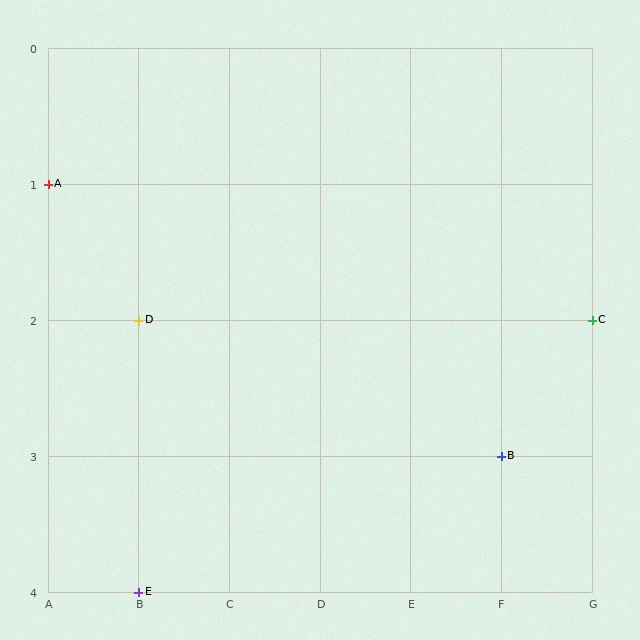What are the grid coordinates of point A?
Point A is at grid coordinates (A, 1).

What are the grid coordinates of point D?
Point D is at grid coordinates (B, 2).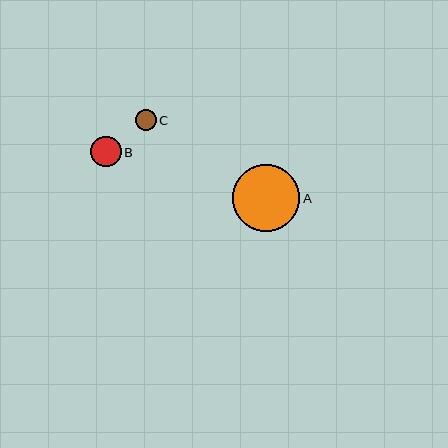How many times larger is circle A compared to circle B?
Circle A is approximately 2.2 times the size of circle B.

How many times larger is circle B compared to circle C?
Circle B is approximately 1.5 times the size of circle C.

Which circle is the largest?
Circle A is the largest with a size of approximately 67 pixels.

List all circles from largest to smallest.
From largest to smallest: A, B, C.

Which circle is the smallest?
Circle C is the smallest with a size of approximately 20 pixels.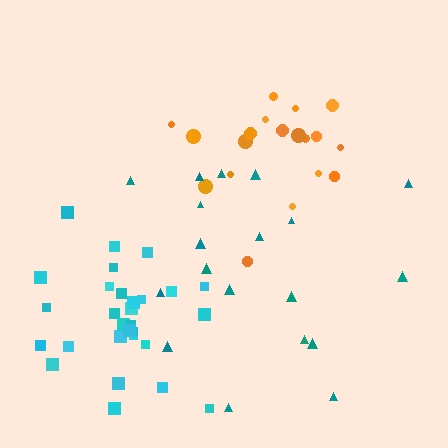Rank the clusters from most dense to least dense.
cyan, orange, teal.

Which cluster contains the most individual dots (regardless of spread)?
Cyan (29).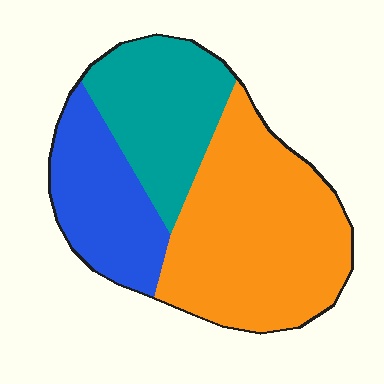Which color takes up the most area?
Orange, at roughly 50%.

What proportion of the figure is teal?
Teal covers 27% of the figure.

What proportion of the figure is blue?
Blue covers about 25% of the figure.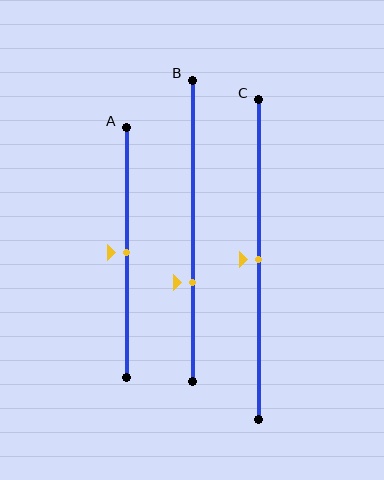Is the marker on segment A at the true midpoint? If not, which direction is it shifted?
Yes, the marker on segment A is at the true midpoint.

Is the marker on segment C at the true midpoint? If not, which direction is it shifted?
Yes, the marker on segment C is at the true midpoint.